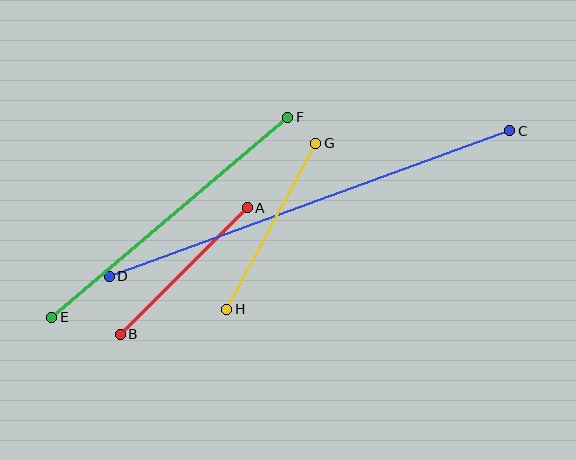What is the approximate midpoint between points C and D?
The midpoint is at approximately (310, 203) pixels.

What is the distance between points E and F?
The distance is approximately 309 pixels.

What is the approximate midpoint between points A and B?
The midpoint is at approximately (184, 271) pixels.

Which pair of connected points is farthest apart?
Points C and D are farthest apart.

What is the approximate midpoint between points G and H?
The midpoint is at approximately (271, 226) pixels.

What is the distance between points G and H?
The distance is approximately 188 pixels.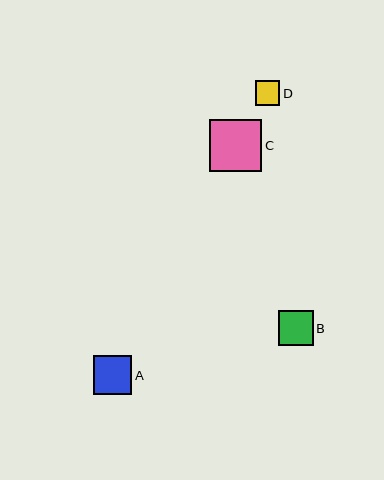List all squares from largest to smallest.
From largest to smallest: C, A, B, D.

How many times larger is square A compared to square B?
Square A is approximately 1.1 times the size of square B.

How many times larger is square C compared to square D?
Square C is approximately 2.2 times the size of square D.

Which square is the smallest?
Square D is the smallest with a size of approximately 24 pixels.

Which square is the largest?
Square C is the largest with a size of approximately 52 pixels.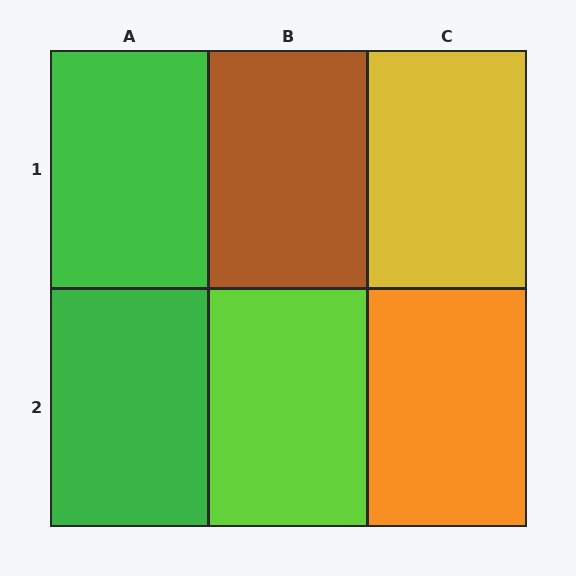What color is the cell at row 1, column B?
Brown.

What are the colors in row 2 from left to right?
Green, lime, orange.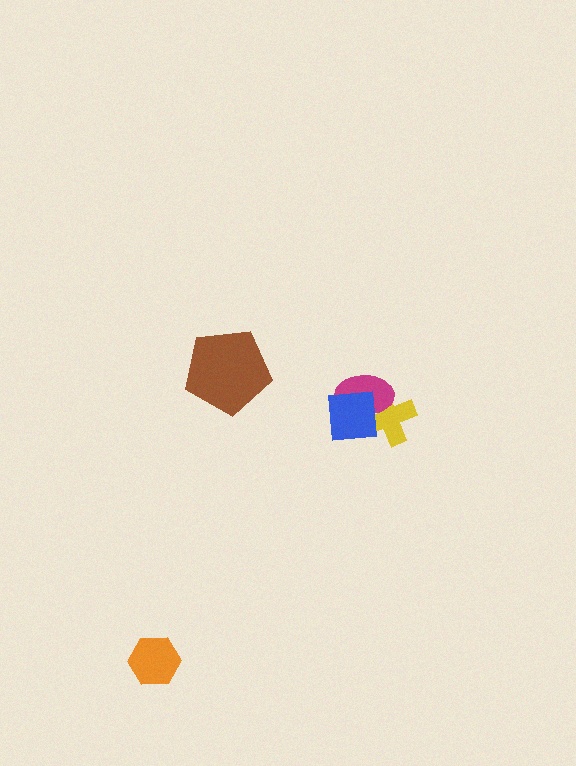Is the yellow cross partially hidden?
Yes, it is partially covered by another shape.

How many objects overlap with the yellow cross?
2 objects overlap with the yellow cross.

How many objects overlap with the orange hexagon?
0 objects overlap with the orange hexagon.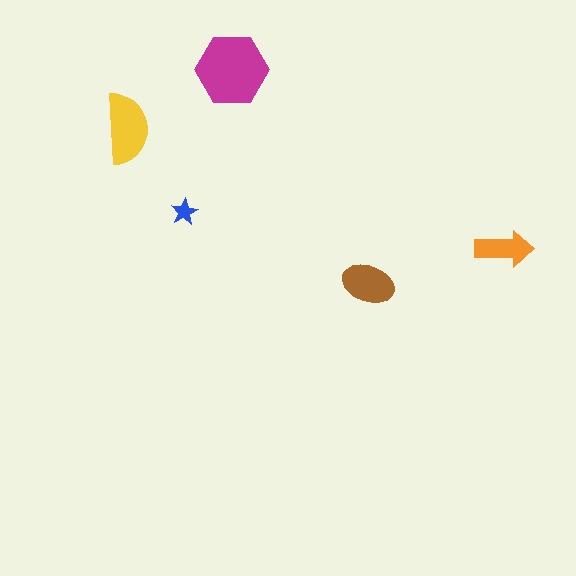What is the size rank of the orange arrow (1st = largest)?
4th.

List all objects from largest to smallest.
The magenta hexagon, the yellow semicircle, the brown ellipse, the orange arrow, the blue star.